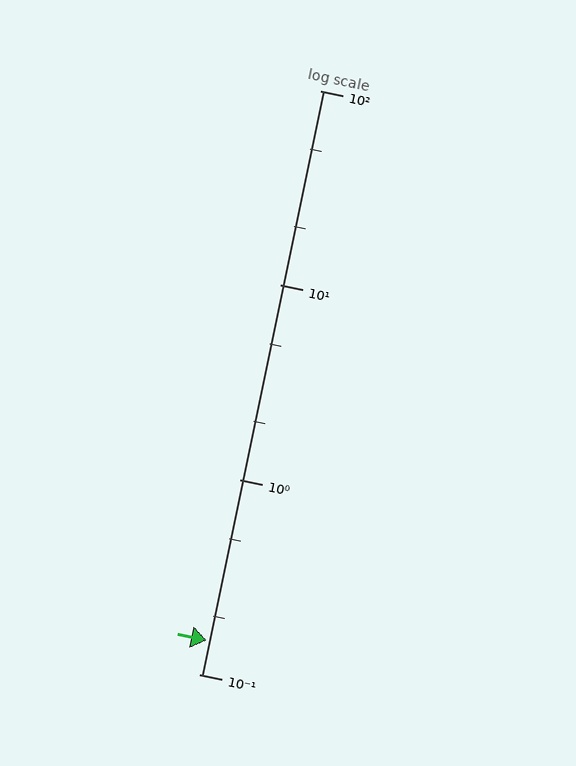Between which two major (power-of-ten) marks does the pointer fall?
The pointer is between 0.1 and 1.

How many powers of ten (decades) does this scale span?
The scale spans 3 decades, from 0.1 to 100.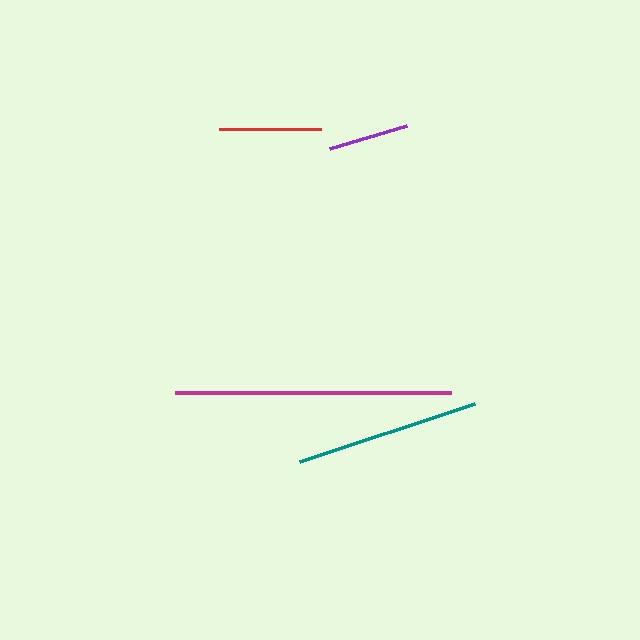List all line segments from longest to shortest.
From longest to shortest: magenta, teal, red, purple.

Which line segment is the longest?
The magenta line is the longest at approximately 276 pixels.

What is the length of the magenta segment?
The magenta segment is approximately 276 pixels long.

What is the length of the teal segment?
The teal segment is approximately 185 pixels long.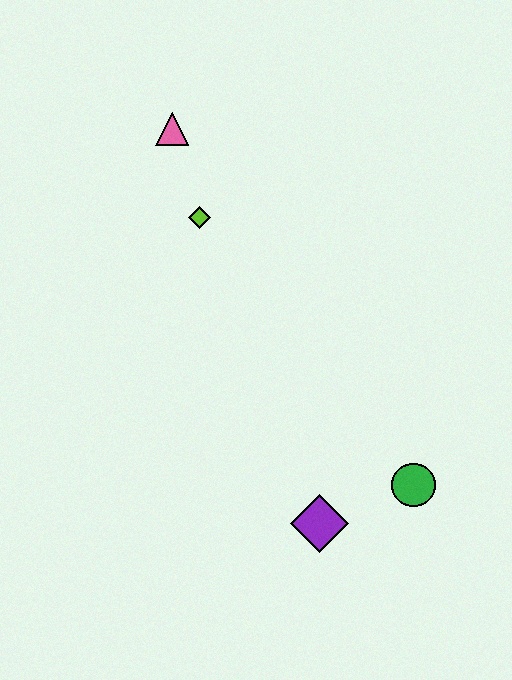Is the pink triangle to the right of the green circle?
No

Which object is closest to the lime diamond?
The pink triangle is closest to the lime diamond.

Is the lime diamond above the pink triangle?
No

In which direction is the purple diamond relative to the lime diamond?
The purple diamond is below the lime diamond.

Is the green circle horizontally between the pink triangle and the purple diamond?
No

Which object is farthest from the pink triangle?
The green circle is farthest from the pink triangle.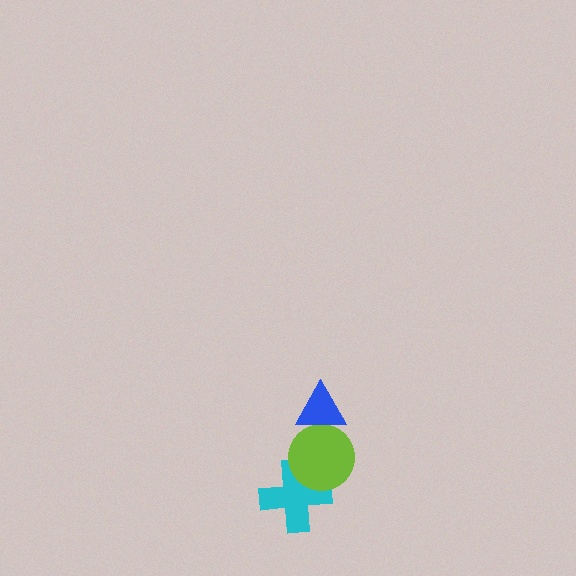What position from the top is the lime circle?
The lime circle is 2nd from the top.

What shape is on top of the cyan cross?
The lime circle is on top of the cyan cross.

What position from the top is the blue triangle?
The blue triangle is 1st from the top.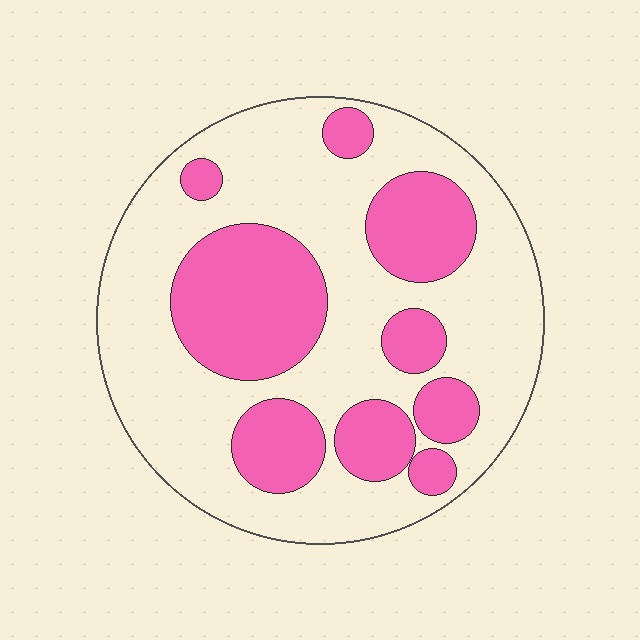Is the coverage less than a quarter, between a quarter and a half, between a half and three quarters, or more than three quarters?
Between a quarter and a half.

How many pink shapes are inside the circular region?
9.